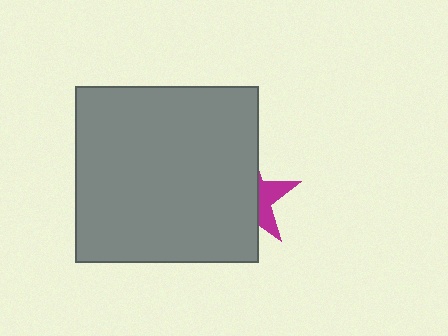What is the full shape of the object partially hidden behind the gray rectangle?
The partially hidden object is a magenta star.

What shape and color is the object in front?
The object in front is a gray rectangle.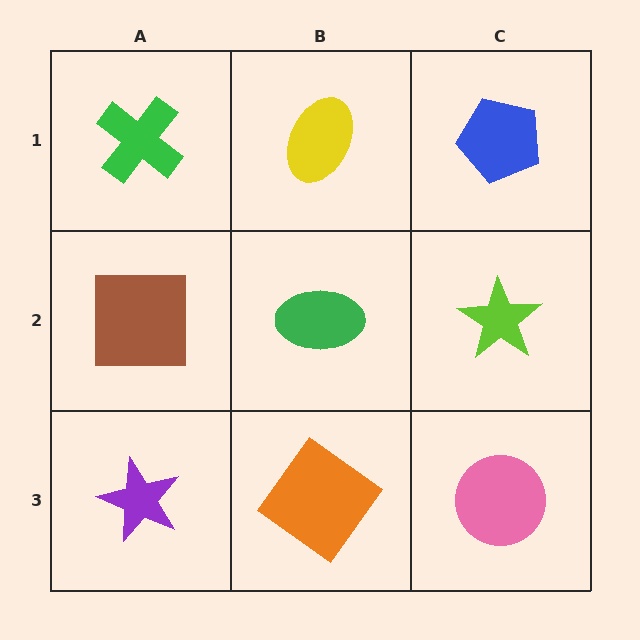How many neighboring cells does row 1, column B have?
3.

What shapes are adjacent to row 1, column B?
A green ellipse (row 2, column B), a green cross (row 1, column A), a blue pentagon (row 1, column C).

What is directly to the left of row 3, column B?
A purple star.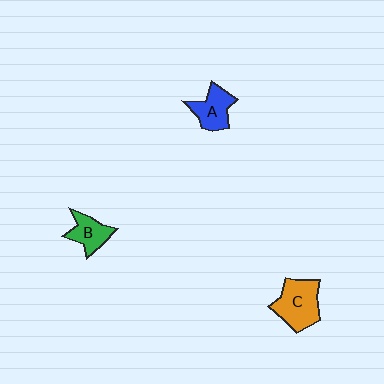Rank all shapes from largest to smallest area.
From largest to smallest: C (orange), A (blue), B (green).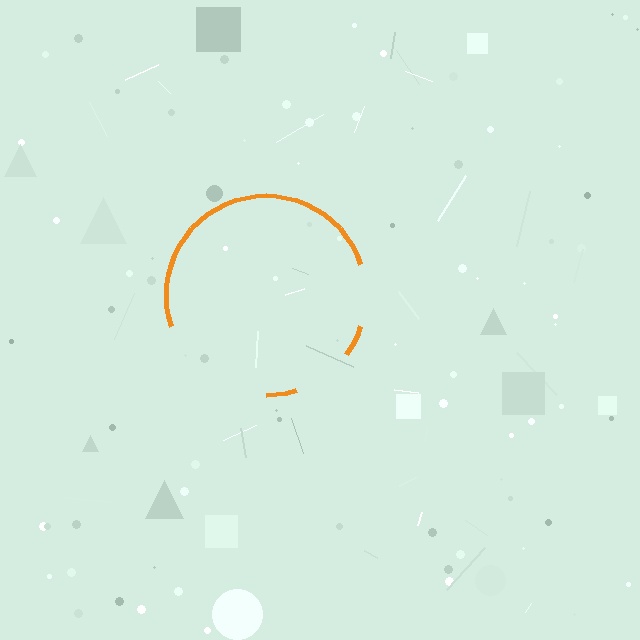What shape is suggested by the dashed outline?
The dashed outline suggests a circle.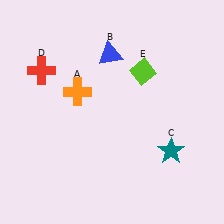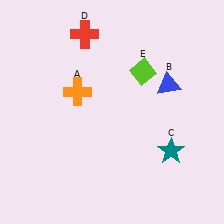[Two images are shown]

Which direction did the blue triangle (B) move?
The blue triangle (B) moved right.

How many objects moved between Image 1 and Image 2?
2 objects moved between the two images.